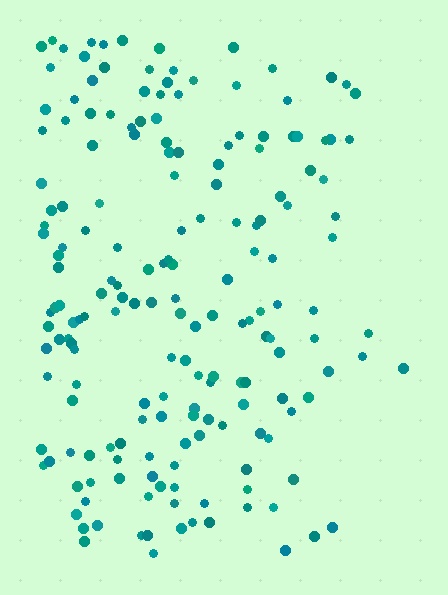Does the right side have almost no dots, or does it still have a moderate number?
Still a moderate number, just noticeably fewer than the left.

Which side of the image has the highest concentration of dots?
The left.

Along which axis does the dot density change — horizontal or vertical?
Horizontal.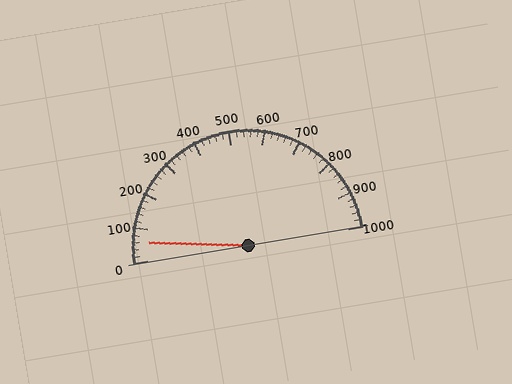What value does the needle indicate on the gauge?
The needle indicates approximately 60.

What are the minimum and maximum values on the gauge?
The gauge ranges from 0 to 1000.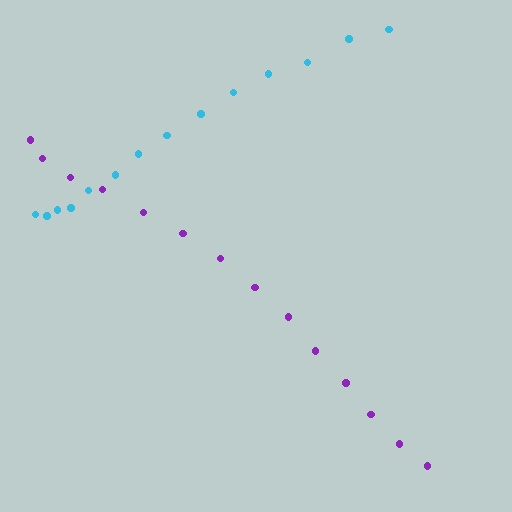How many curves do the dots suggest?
There are 2 distinct paths.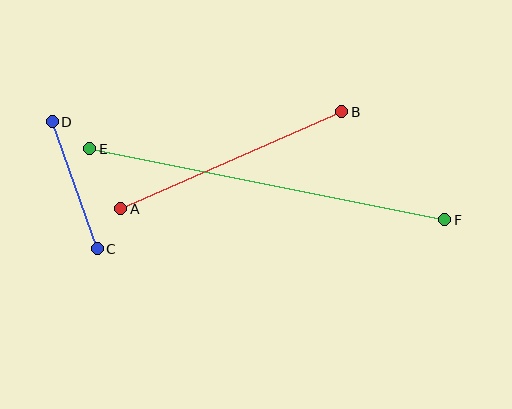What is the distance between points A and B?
The distance is approximately 242 pixels.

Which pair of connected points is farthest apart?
Points E and F are farthest apart.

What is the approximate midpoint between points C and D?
The midpoint is at approximately (75, 185) pixels.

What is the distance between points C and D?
The distance is approximately 135 pixels.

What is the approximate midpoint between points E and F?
The midpoint is at approximately (267, 184) pixels.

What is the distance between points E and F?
The distance is approximately 362 pixels.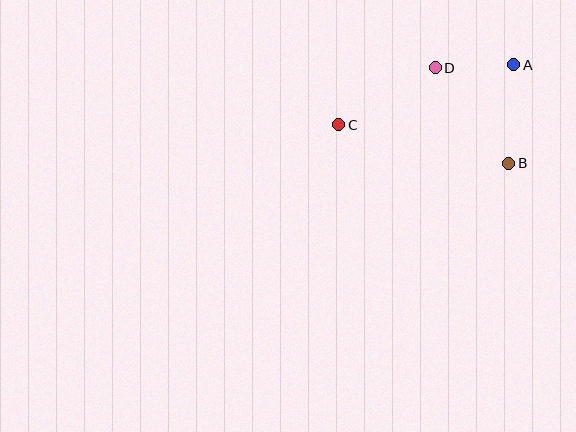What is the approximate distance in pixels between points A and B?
The distance between A and B is approximately 99 pixels.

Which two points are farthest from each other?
Points A and C are farthest from each other.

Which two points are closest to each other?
Points A and D are closest to each other.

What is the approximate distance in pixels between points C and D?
The distance between C and D is approximately 112 pixels.